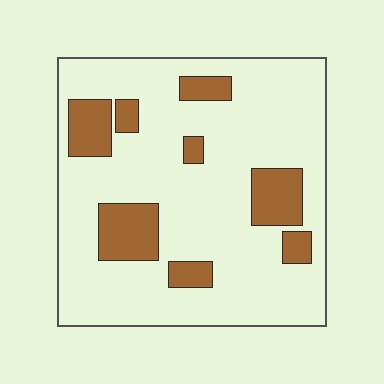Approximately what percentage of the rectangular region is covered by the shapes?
Approximately 20%.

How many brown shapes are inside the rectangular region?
8.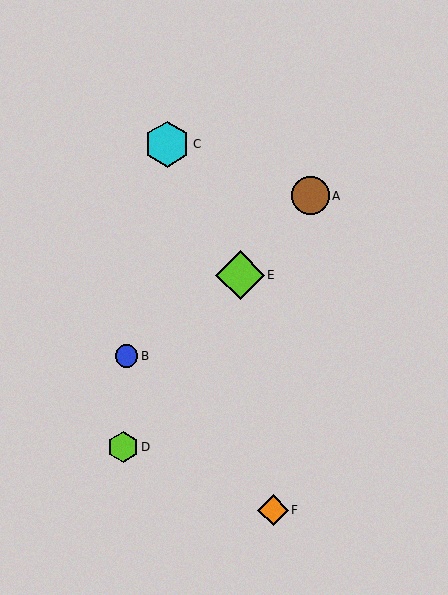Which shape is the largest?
The lime diamond (labeled E) is the largest.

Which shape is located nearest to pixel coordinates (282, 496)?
The orange diamond (labeled F) at (273, 510) is nearest to that location.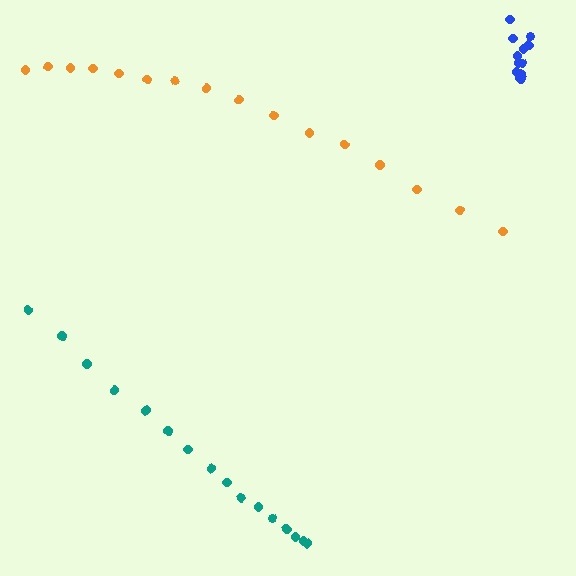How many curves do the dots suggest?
There are 3 distinct paths.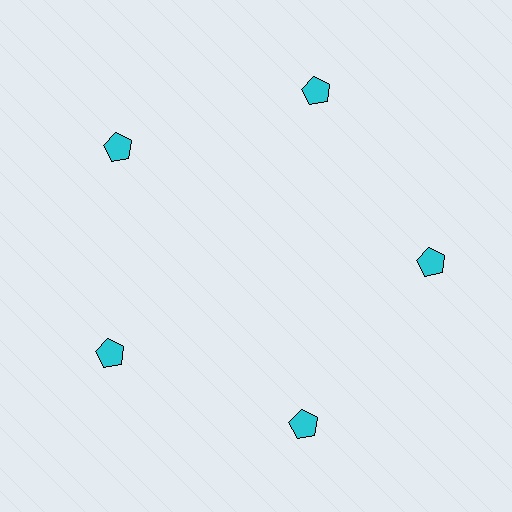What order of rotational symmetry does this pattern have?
This pattern has 5-fold rotational symmetry.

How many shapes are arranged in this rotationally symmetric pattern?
There are 5 shapes, arranged in 5 groups of 1.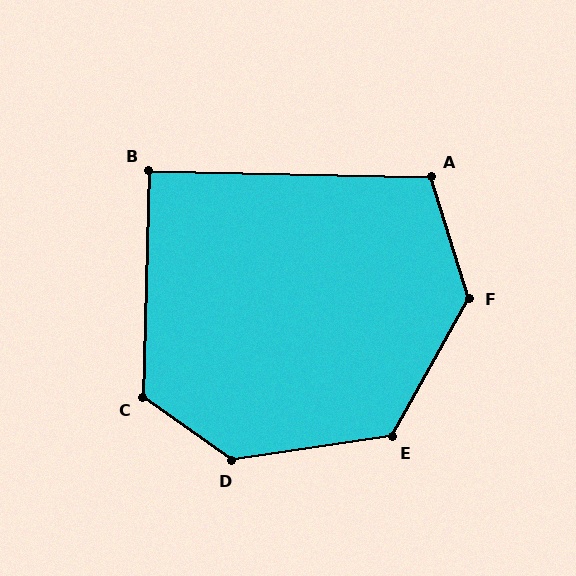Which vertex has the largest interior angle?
D, at approximately 136 degrees.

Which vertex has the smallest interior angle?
B, at approximately 90 degrees.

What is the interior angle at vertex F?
Approximately 134 degrees (obtuse).